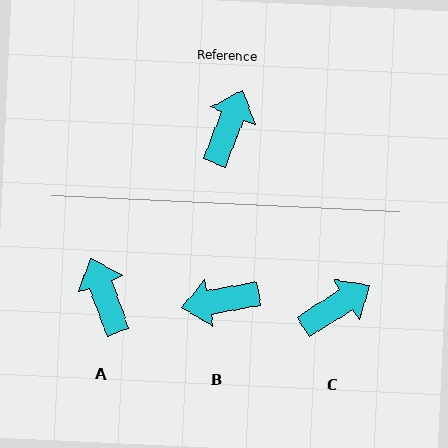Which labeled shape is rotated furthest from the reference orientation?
B, about 122 degrees away.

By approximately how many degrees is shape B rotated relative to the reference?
Approximately 122 degrees counter-clockwise.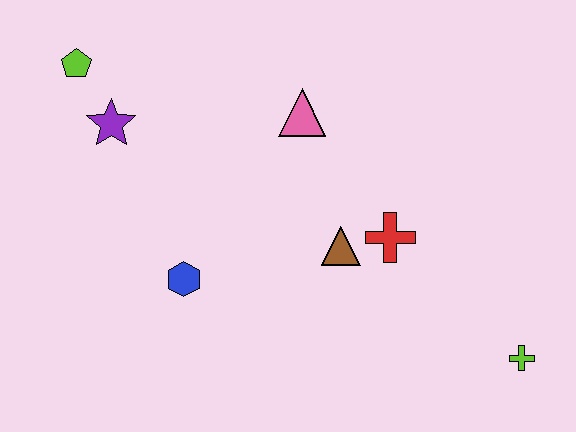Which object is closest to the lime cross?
The red cross is closest to the lime cross.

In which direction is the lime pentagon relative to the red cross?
The lime pentagon is to the left of the red cross.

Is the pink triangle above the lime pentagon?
No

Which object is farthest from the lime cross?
The lime pentagon is farthest from the lime cross.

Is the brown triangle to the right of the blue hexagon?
Yes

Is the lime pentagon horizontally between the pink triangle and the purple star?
No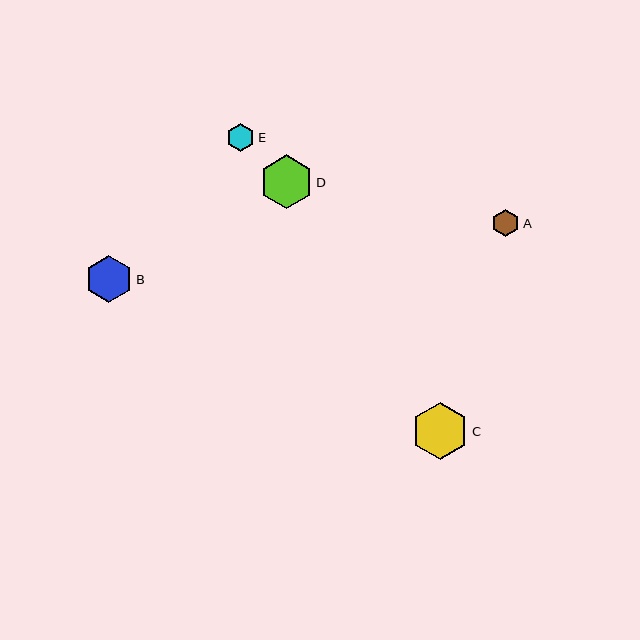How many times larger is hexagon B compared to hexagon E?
Hexagon B is approximately 1.7 times the size of hexagon E.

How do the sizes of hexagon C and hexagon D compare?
Hexagon C and hexagon D are approximately the same size.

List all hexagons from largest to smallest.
From largest to smallest: C, D, B, E, A.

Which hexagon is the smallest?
Hexagon A is the smallest with a size of approximately 28 pixels.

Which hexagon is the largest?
Hexagon C is the largest with a size of approximately 57 pixels.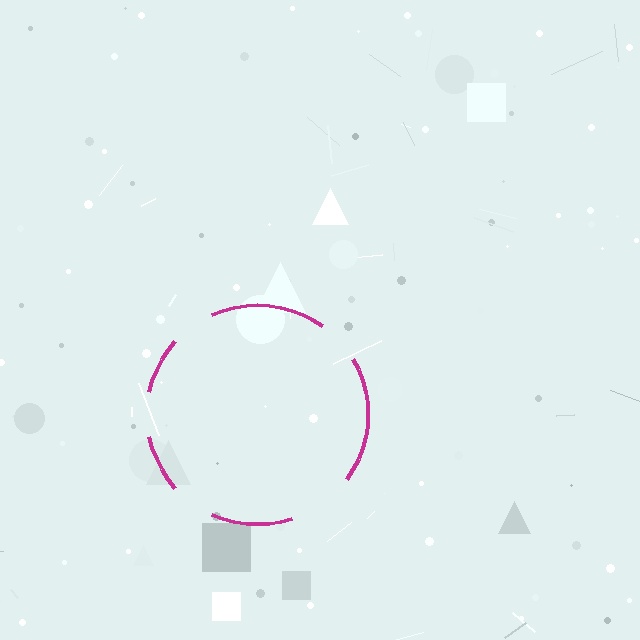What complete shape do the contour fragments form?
The contour fragments form a circle.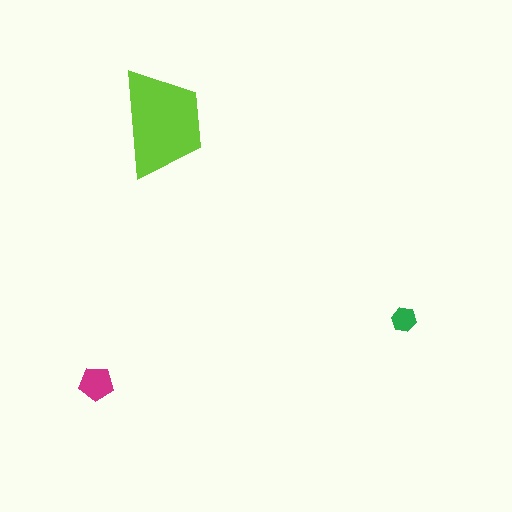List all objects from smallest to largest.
The green hexagon, the magenta pentagon, the lime trapezoid.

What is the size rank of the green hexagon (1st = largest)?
3rd.